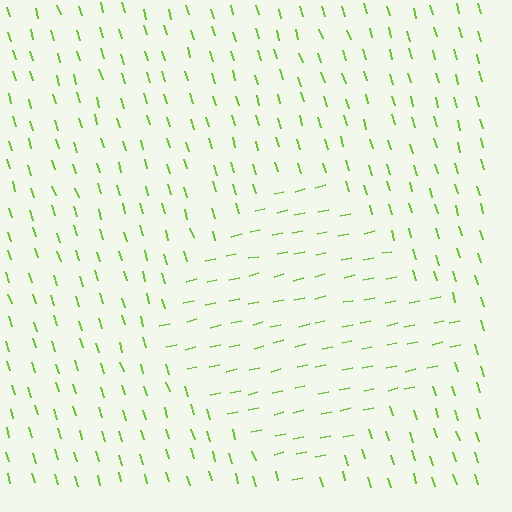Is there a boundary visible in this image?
Yes, there is a texture boundary formed by a change in line orientation.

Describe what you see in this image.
The image is filled with small lime line segments. A diamond region in the image has lines oriented differently from the surrounding lines, creating a visible texture boundary.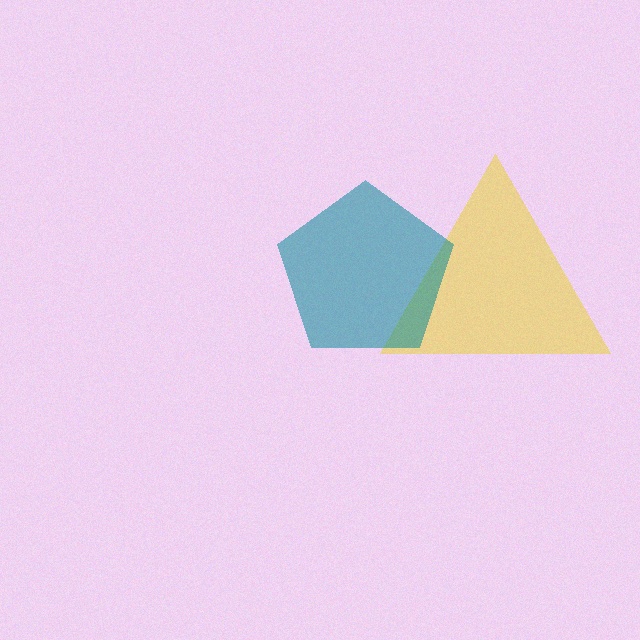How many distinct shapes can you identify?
There are 2 distinct shapes: a yellow triangle, a teal pentagon.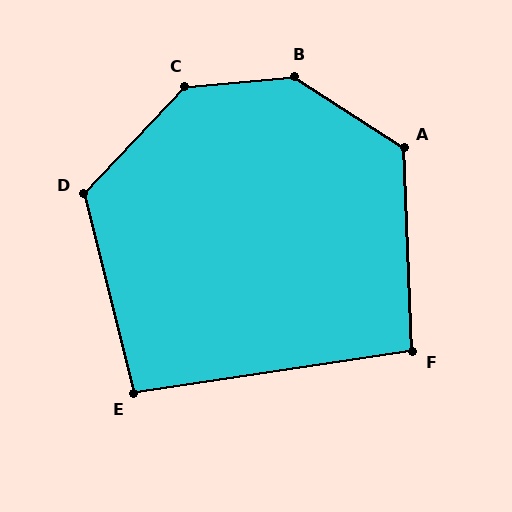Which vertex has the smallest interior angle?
E, at approximately 96 degrees.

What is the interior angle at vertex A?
Approximately 125 degrees (obtuse).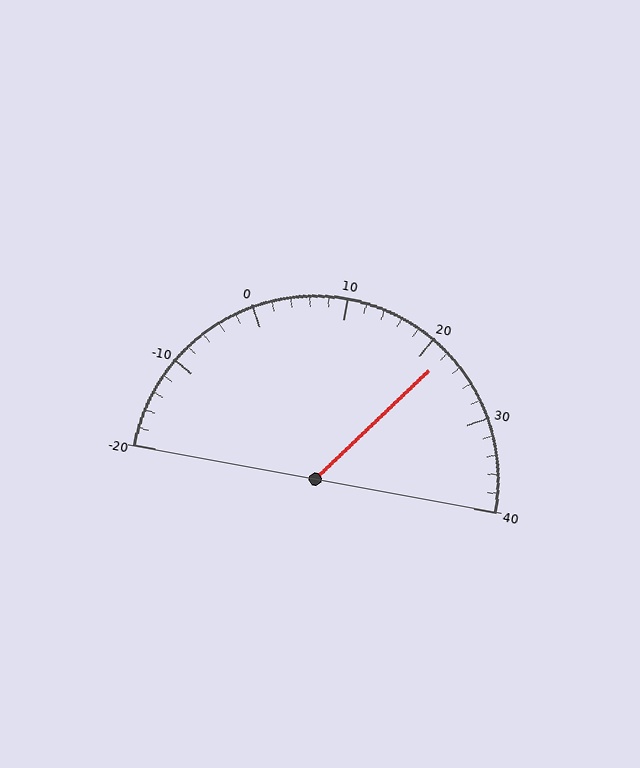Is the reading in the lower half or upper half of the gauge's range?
The reading is in the upper half of the range (-20 to 40).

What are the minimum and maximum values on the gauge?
The gauge ranges from -20 to 40.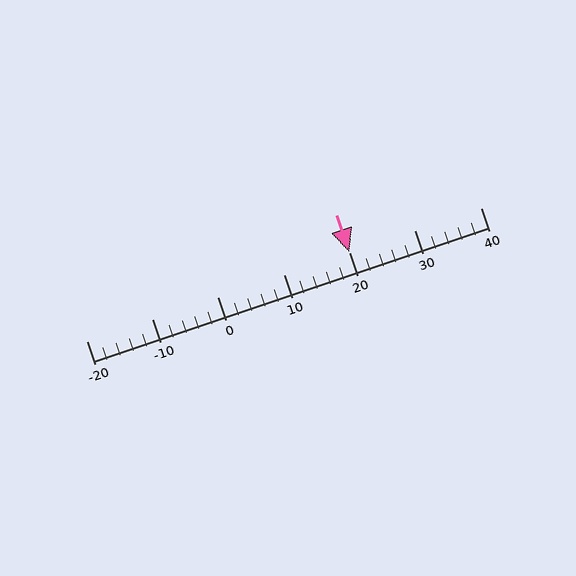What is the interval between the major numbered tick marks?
The major tick marks are spaced 10 units apart.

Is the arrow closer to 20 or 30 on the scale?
The arrow is closer to 20.